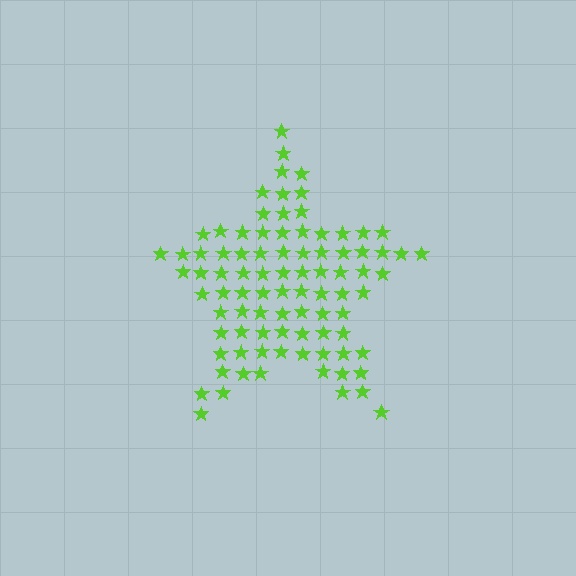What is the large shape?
The large shape is a star.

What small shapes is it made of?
It is made of small stars.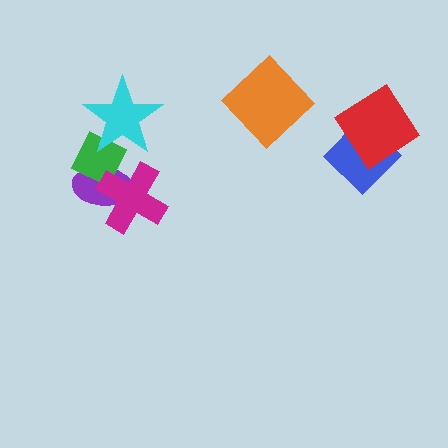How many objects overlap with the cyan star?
1 object overlaps with the cyan star.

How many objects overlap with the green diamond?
3 objects overlap with the green diamond.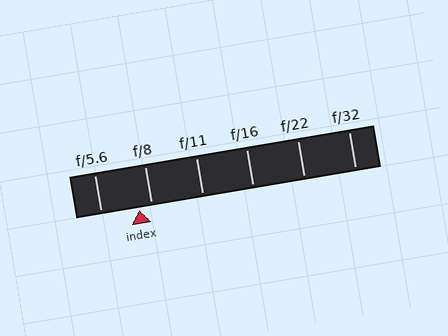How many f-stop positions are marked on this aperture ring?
There are 6 f-stop positions marked.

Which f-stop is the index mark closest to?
The index mark is closest to f/8.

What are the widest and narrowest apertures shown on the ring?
The widest aperture shown is f/5.6 and the narrowest is f/32.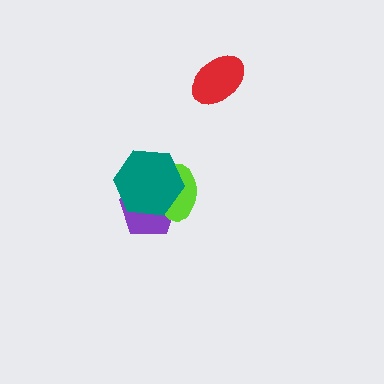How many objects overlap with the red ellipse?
0 objects overlap with the red ellipse.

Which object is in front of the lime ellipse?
The teal hexagon is in front of the lime ellipse.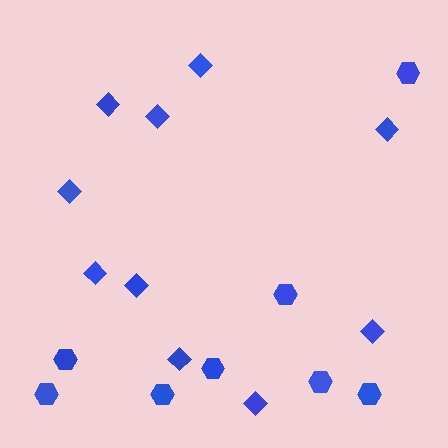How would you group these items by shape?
There are 2 groups: one group of hexagons (8) and one group of diamonds (10).